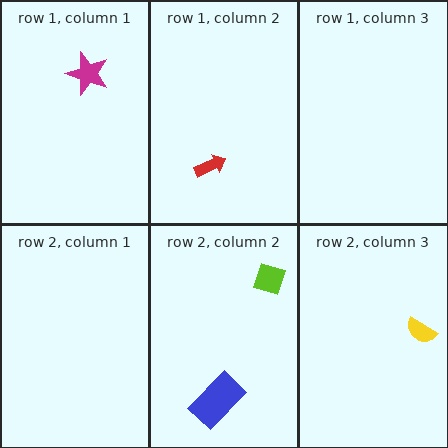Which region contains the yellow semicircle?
The row 2, column 3 region.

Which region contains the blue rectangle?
The row 2, column 2 region.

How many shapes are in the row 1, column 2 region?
1.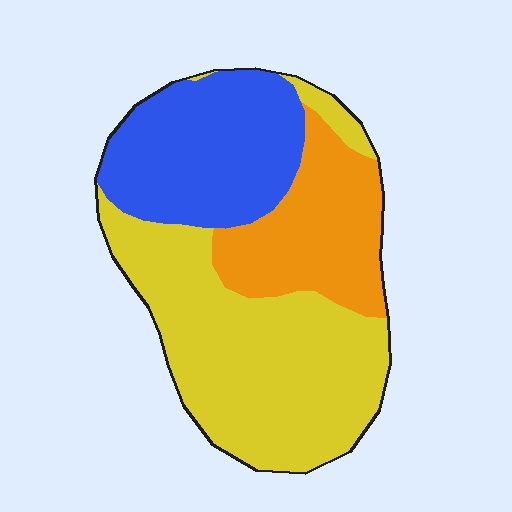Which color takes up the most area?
Yellow, at roughly 50%.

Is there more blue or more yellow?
Yellow.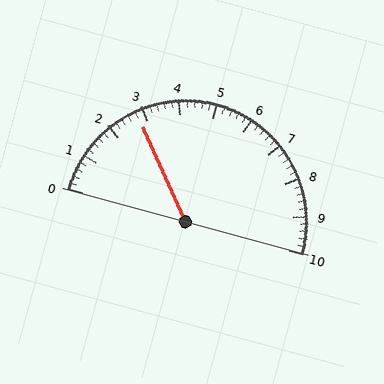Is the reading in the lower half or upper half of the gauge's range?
The reading is in the lower half of the range (0 to 10).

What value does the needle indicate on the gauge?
The needle indicates approximately 2.8.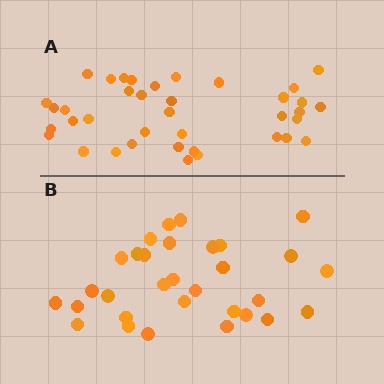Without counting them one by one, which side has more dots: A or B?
Region A (the top region) has more dots.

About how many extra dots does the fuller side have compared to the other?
Region A has roughly 8 or so more dots than region B.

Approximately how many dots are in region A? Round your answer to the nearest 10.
About 40 dots. (The exact count is 38, which rounds to 40.)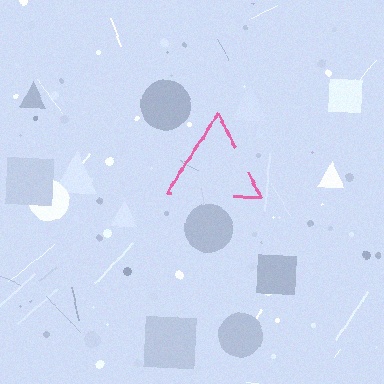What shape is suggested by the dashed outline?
The dashed outline suggests a triangle.